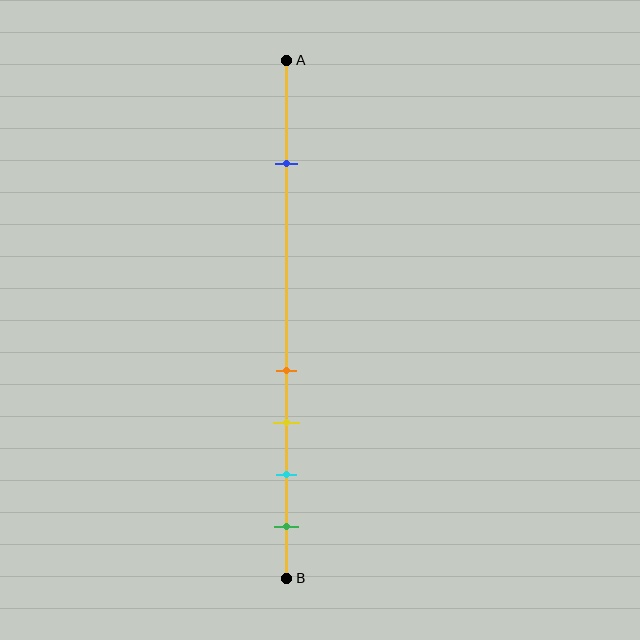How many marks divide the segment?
There are 5 marks dividing the segment.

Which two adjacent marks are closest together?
The orange and yellow marks are the closest adjacent pair.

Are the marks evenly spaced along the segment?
No, the marks are not evenly spaced.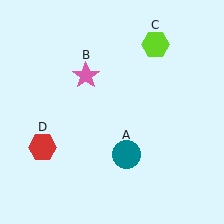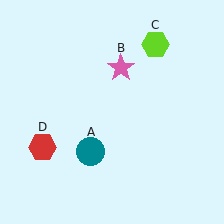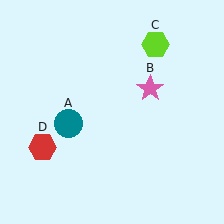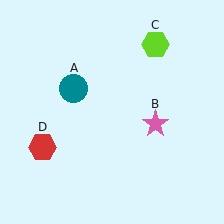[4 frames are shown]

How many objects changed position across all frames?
2 objects changed position: teal circle (object A), pink star (object B).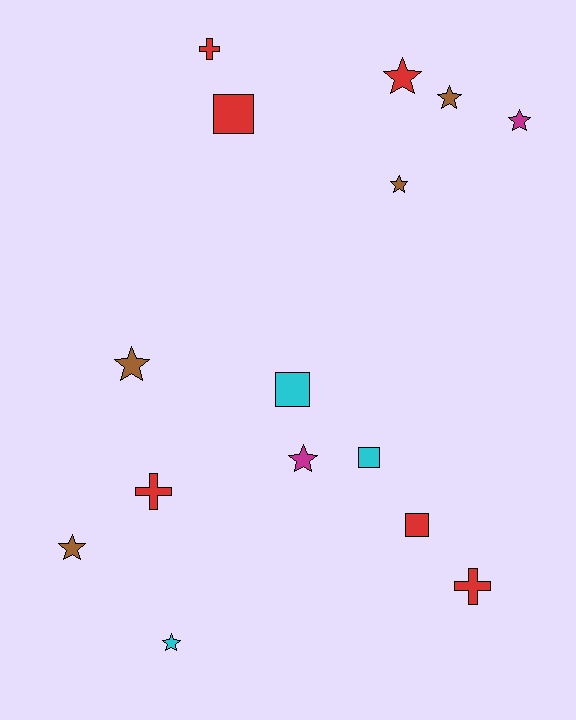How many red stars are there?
There is 1 red star.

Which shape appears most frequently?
Star, with 8 objects.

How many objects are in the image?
There are 15 objects.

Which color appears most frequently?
Red, with 6 objects.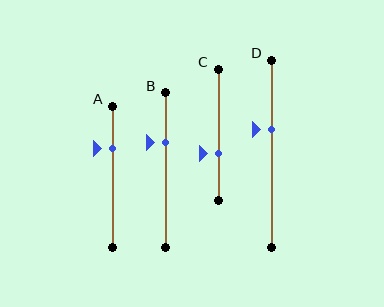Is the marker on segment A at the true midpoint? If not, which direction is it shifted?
No, the marker on segment A is shifted upward by about 20% of the segment length.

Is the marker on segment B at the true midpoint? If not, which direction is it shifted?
No, the marker on segment B is shifted upward by about 18% of the segment length.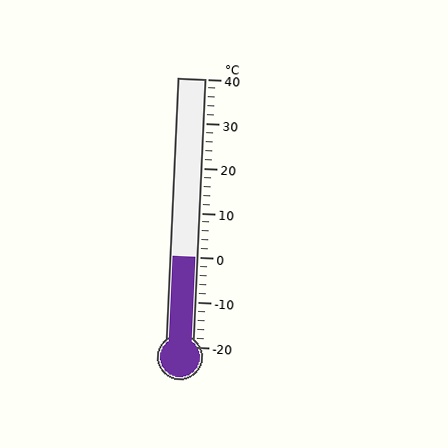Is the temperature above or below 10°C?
The temperature is below 10°C.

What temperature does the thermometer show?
The thermometer shows approximately 0°C.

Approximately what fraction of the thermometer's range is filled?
The thermometer is filled to approximately 35% of its range.